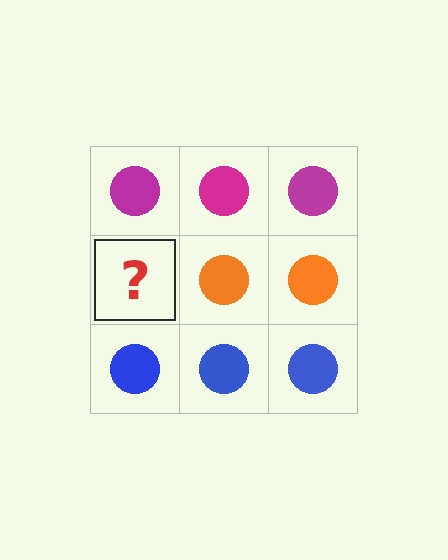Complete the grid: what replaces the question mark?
The question mark should be replaced with an orange circle.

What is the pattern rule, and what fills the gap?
The rule is that each row has a consistent color. The gap should be filled with an orange circle.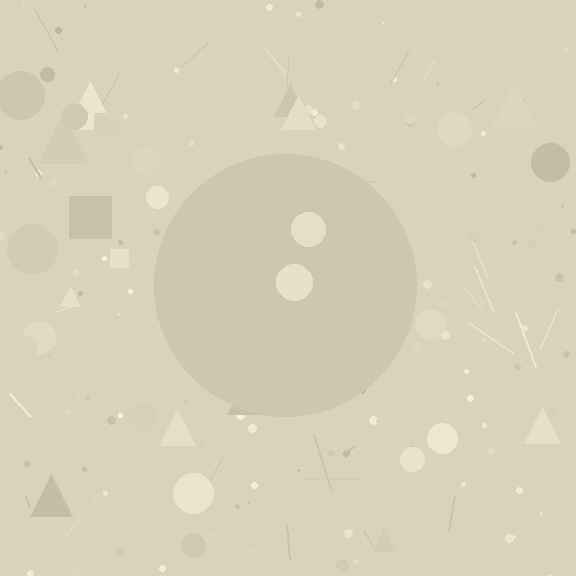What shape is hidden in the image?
A circle is hidden in the image.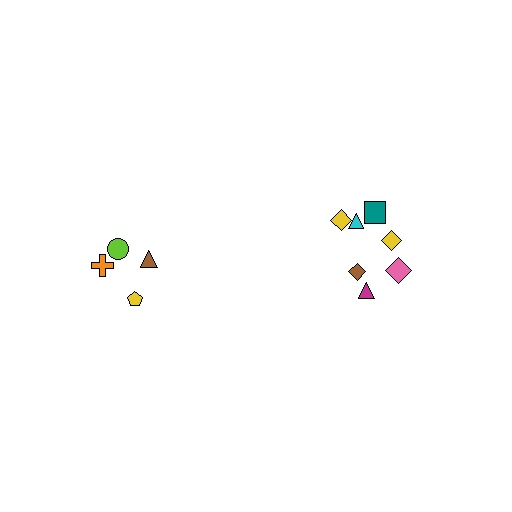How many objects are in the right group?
There are 7 objects.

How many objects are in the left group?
There are 4 objects.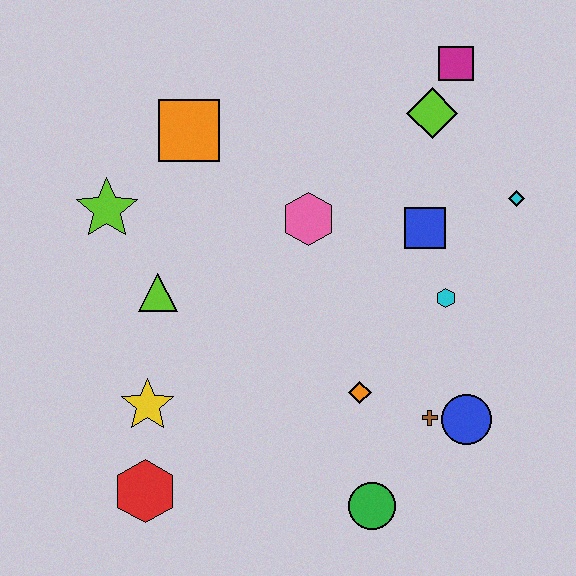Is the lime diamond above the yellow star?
Yes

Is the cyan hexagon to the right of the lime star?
Yes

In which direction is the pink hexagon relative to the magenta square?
The pink hexagon is below the magenta square.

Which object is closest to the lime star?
The lime triangle is closest to the lime star.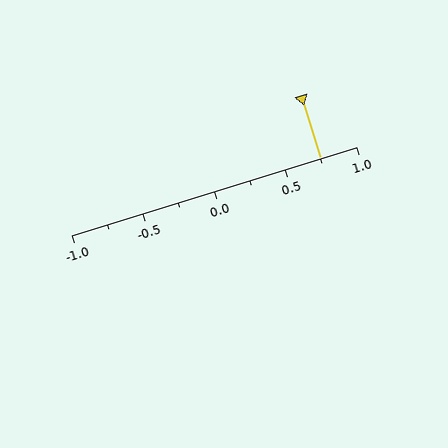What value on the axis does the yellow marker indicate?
The marker indicates approximately 0.75.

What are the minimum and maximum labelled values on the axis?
The axis runs from -1.0 to 1.0.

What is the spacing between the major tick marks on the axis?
The major ticks are spaced 0.5 apart.